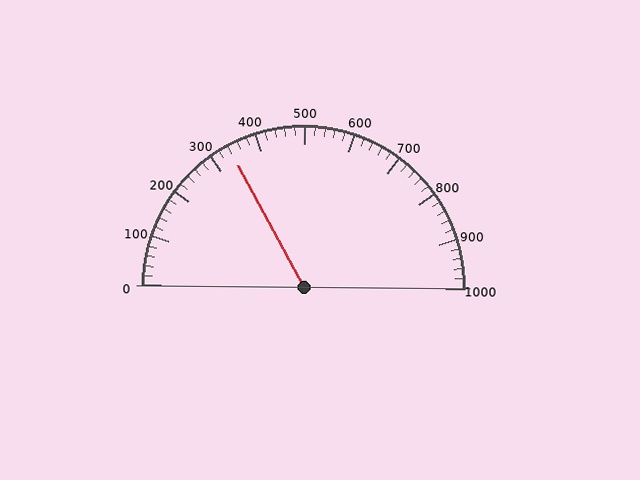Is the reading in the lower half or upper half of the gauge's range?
The reading is in the lower half of the range (0 to 1000).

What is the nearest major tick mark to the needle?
The nearest major tick mark is 300.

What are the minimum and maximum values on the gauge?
The gauge ranges from 0 to 1000.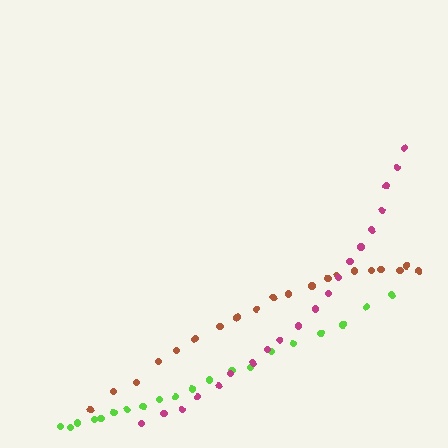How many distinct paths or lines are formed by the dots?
There are 3 distinct paths.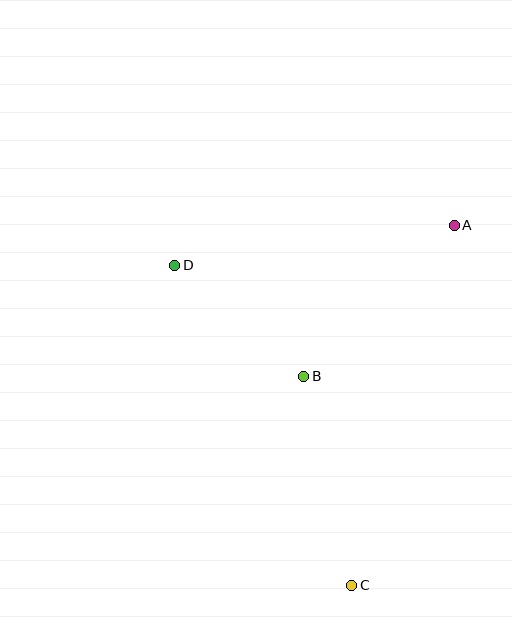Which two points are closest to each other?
Points B and D are closest to each other.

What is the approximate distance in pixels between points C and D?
The distance between C and D is approximately 366 pixels.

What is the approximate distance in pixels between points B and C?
The distance between B and C is approximately 215 pixels.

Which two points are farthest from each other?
Points A and C are farthest from each other.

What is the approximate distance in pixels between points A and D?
The distance between A and D is approximately 282 pixels.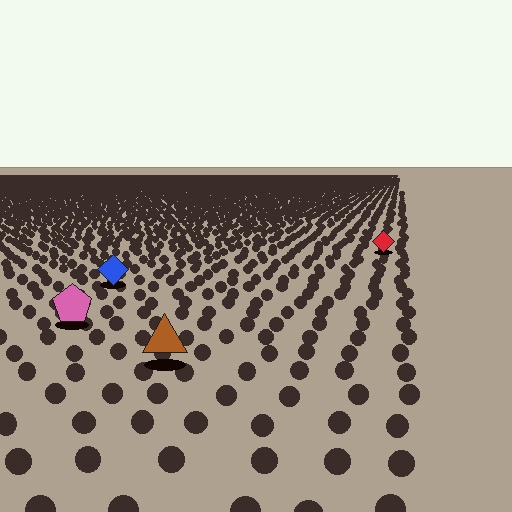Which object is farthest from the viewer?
The red diamond is farthest from the viewer. It appears smaller and the ground texture around it is denser.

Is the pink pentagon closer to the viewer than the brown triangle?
No. The brown triangle is closer — you can tell from the texture gradient: the ground texture is coarser near it.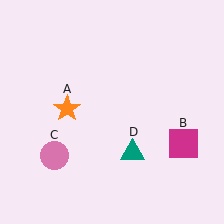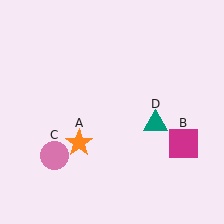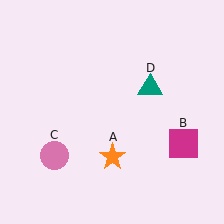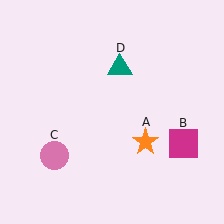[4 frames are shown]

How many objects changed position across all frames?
2 objects changed position: orange star (object A), teal triangle (object D).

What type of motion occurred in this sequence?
The orange star (object A), teal triangle (object D) rotated counterclockwise around the center of the scene.